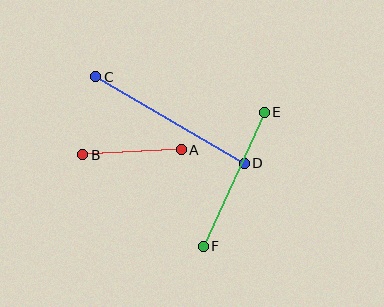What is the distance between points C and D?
The distance is approximately 172 pixels.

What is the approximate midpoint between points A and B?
The midpoint is at approximately (132, 152) pixels.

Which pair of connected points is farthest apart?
Points C and D are farthest apart.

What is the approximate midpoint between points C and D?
The midpoint is at approximately (170, 120) pixels.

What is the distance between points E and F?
The distance is approximately 147 pixels.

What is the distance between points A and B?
The distance is approximately 98 pixels.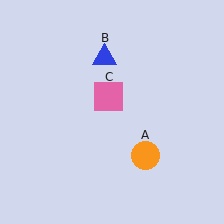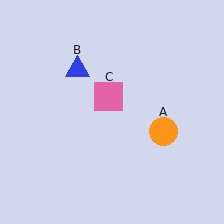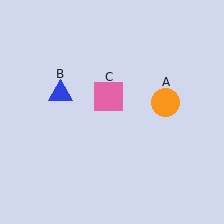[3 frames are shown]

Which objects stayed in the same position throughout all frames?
Pink square (object C) remained stationary.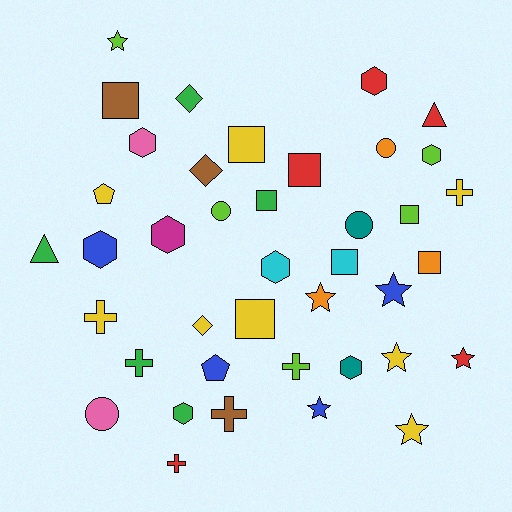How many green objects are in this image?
There are 5 green objects.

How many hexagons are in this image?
There are 8 hexagons.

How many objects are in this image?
There are 40 objects.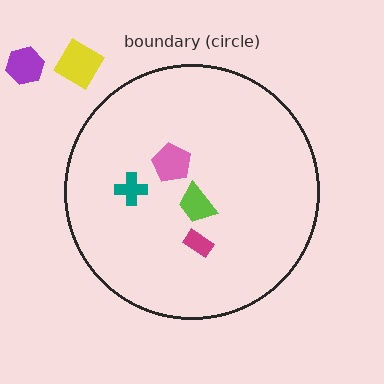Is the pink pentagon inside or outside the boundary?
Inside.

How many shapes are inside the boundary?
4 inside, 2 outside.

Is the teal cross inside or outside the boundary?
Inside.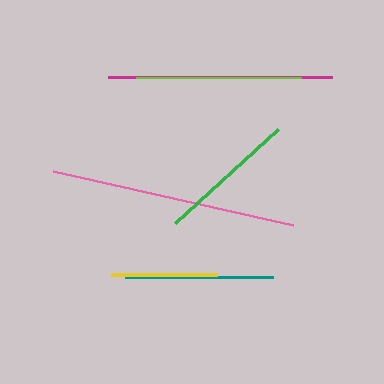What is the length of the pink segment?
The pink segment is approximately 246 pixels long.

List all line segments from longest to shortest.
From longest to shortest: pink, magenta, lime, teal, green, yellow.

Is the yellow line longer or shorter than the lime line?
The lime line is longer than the yellow line.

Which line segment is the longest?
The pink line is the longest at approximately 246 pixels.